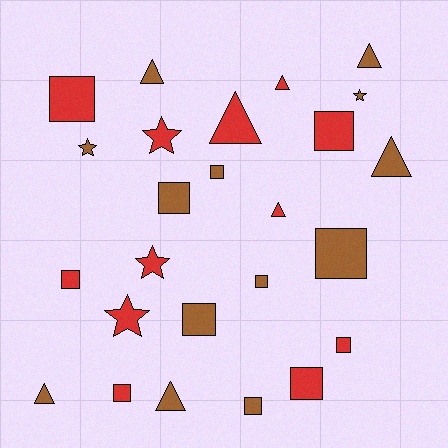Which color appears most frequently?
Brown, with 13 objects.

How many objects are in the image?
There are 25 objects.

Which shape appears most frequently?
Square, with 12 objects.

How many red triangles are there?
There are 3 red triangles.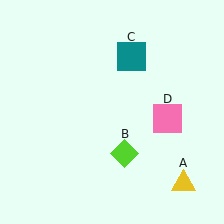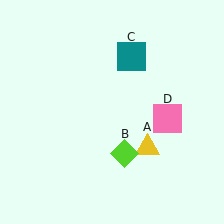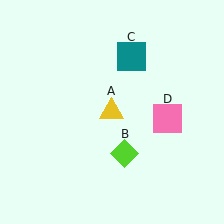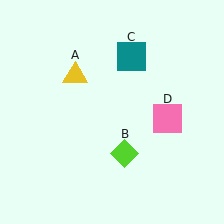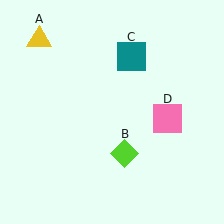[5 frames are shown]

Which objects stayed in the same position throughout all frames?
Lime diamond (object B) and teal square (object C) and pink square (object D) remained stationary.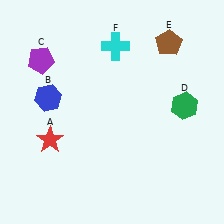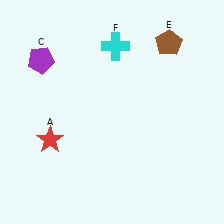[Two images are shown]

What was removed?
The blue hexagon (B), the green hexagon (D) were removed in Image 2.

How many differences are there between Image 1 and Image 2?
There are 2 differences between the two images.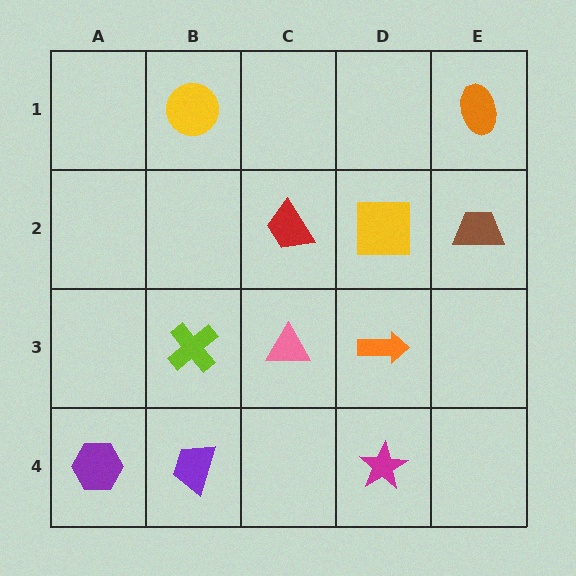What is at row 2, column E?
A brown trapezoid.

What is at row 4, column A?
A purple hexagon.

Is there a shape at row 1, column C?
No, that cell is empty.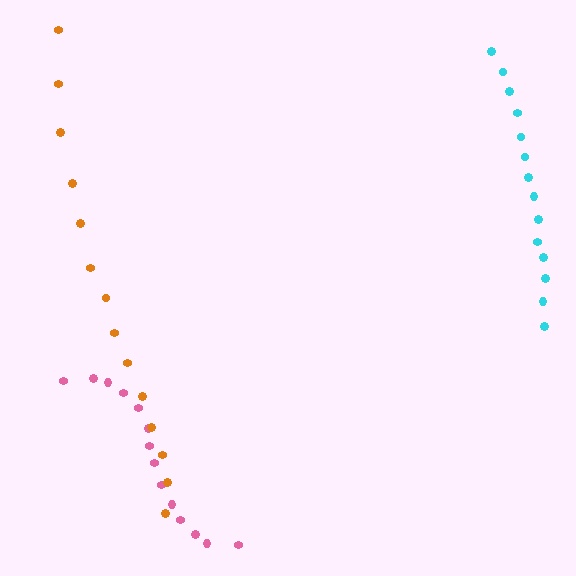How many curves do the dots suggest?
There are 3 distinct paths.